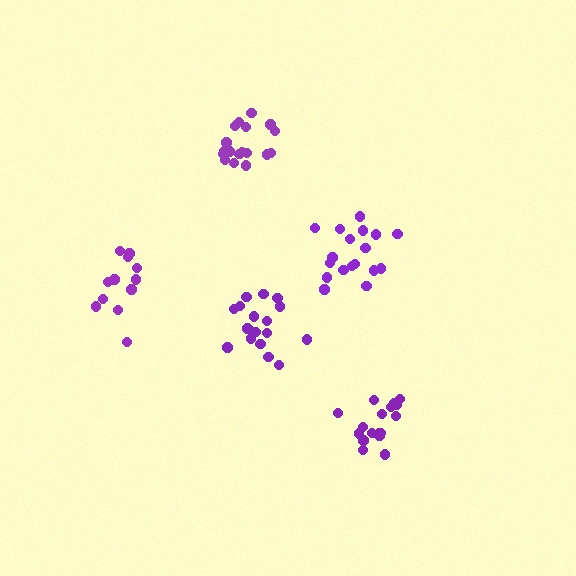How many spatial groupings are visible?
There are 5 spatial groupings.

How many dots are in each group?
Group 1: 18 dots, Group 2: 17 dots, Group 3: 12 dots, Group 4: 17 dots, Group 5: 18 dots (82 total).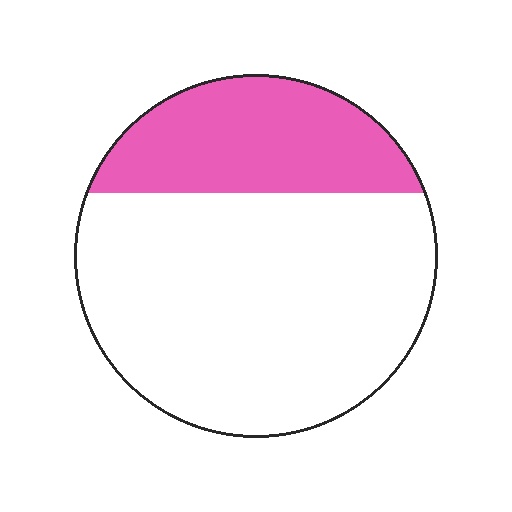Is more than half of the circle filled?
No.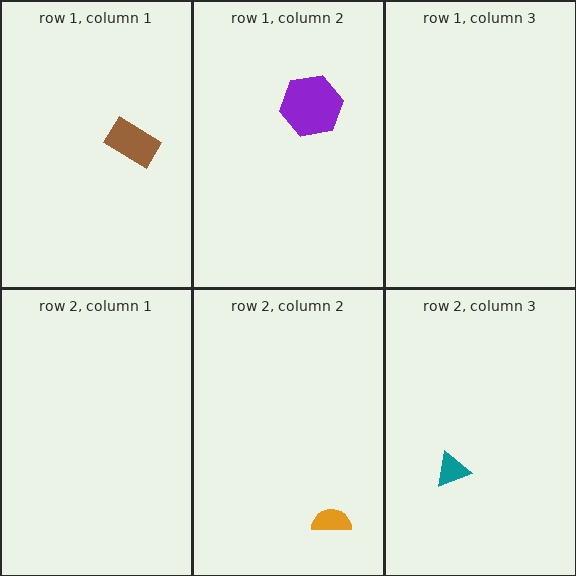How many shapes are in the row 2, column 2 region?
1.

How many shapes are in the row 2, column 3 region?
1.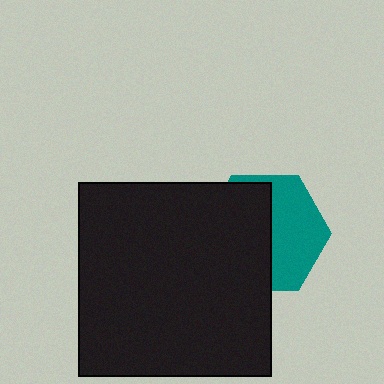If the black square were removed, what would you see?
You would see the complete teal hexagon.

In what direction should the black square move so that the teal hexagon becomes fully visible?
The black square should move left. That is the shortest direction to clear the overlap and leave the teal hexagon fully visible.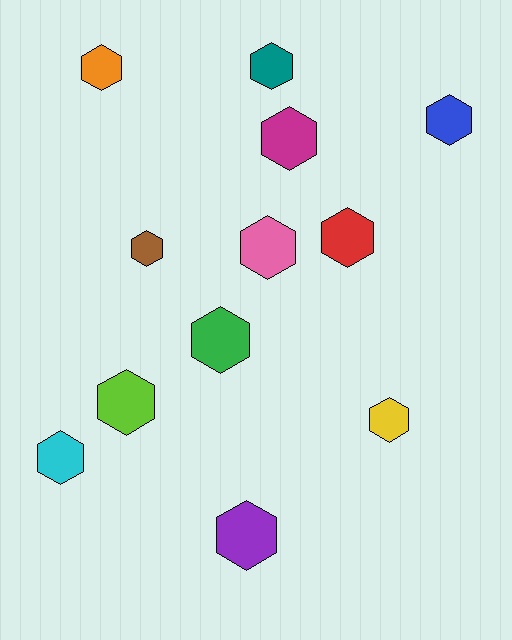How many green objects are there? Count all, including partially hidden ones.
There is 1 green object.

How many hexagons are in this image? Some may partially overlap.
There are 12 hexagons.